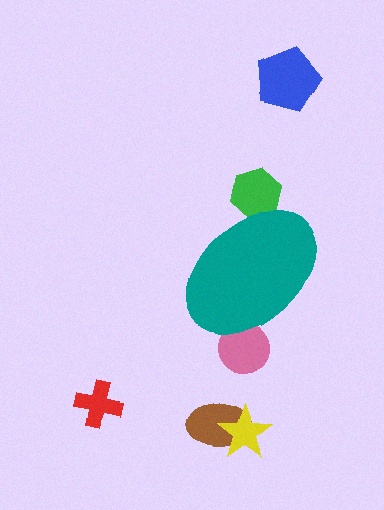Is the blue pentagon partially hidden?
No, the blue pentagon is fully visible.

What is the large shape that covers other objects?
A teal ellipse.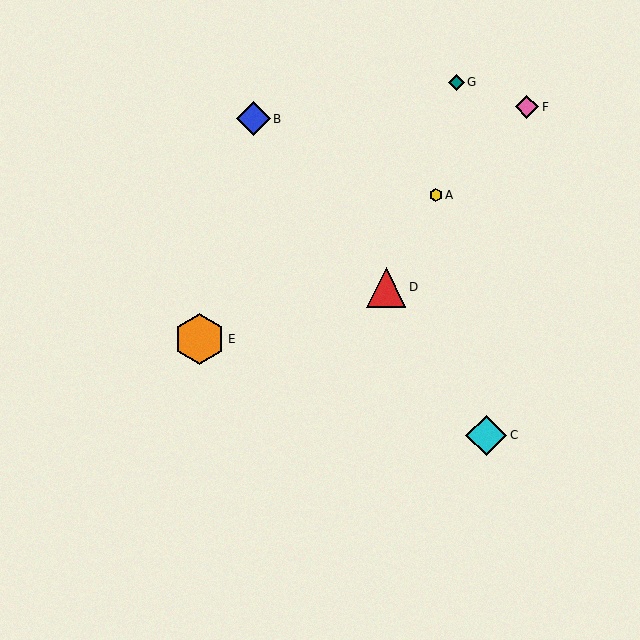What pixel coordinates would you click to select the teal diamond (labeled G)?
Click at (457, 82) to select the teal diamond G.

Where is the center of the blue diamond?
The center of the blue diamond is at (253, 119).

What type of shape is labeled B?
Shape B is a blue diamond.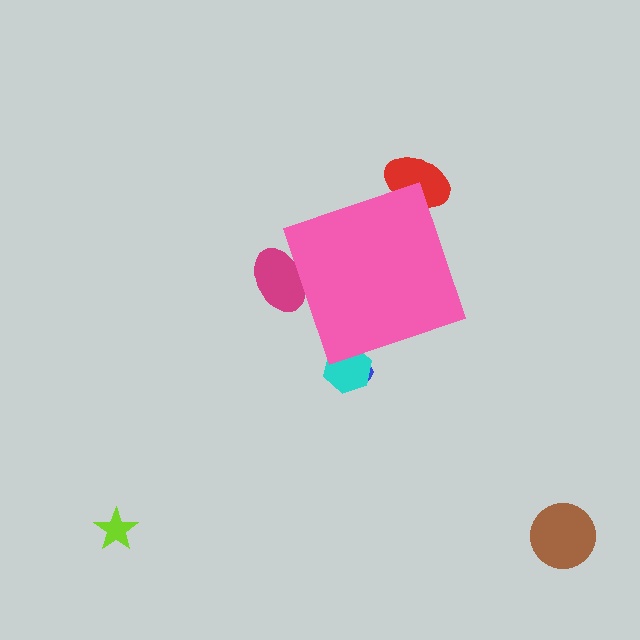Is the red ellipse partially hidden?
Yes, the red ellipse is partially hidden behind the pink diamond.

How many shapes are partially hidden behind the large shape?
4 shapes are partially hidden.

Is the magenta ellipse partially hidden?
Yes, the magenta ellipse is partially hidden behind the pink diamond.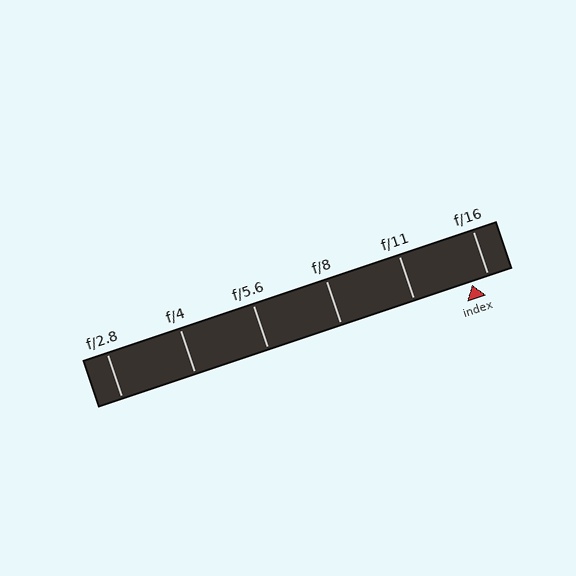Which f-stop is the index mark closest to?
The index mark is closest to f/16.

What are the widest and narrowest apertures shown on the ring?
The widest aperture shown is f/2.8 and the narrowest is f/16.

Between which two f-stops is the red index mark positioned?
The index mark is between f/11 and f/16.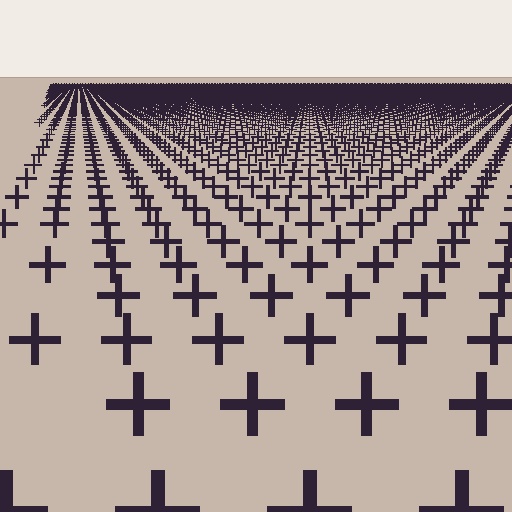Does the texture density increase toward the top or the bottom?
Density increases toward the top.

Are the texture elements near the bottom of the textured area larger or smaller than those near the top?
Larger. Near the bottom, elements are closer to the viewer and appear at a bigger on-screen size.